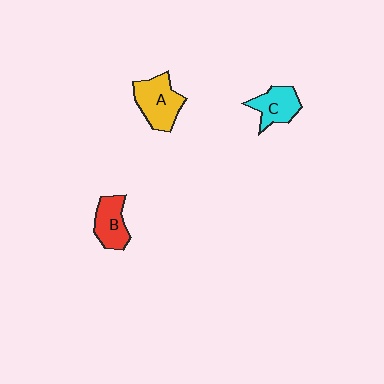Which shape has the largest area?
Shape A (yellow).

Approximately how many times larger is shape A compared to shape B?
Approximately 1.3 times.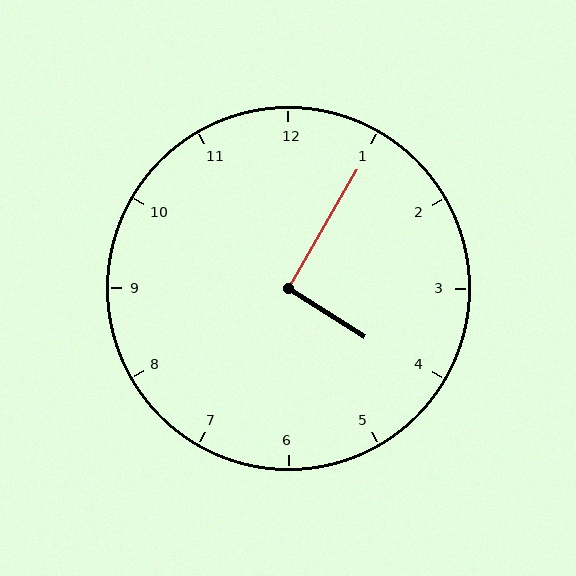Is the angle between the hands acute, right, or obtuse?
It is right.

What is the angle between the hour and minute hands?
Approximately 92 degrees.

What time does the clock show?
4:05.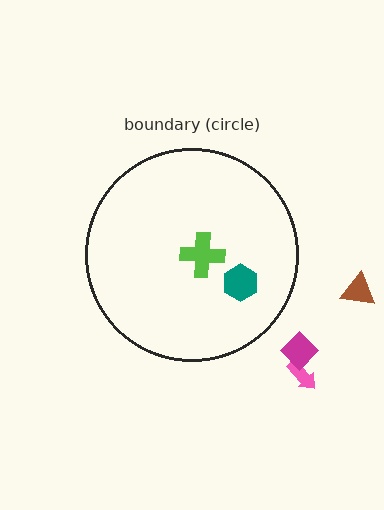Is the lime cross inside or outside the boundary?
Inside.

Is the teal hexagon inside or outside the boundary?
Inside.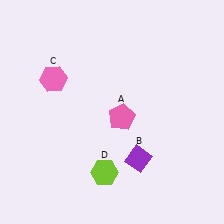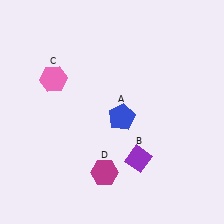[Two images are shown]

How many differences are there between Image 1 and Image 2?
There are 2 differences between the two images.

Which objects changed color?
A changed from pink to blue. D changed from lime to magenta.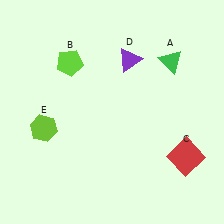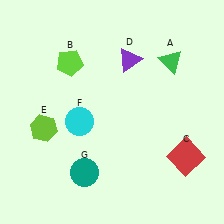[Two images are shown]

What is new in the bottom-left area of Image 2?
A cyan circle (F) was added in the bottom-left area of Image 2.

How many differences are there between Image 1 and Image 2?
There are 2 differences between the two images.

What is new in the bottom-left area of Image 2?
A teal circle (G) was added in the bottom-left area of Image 2.